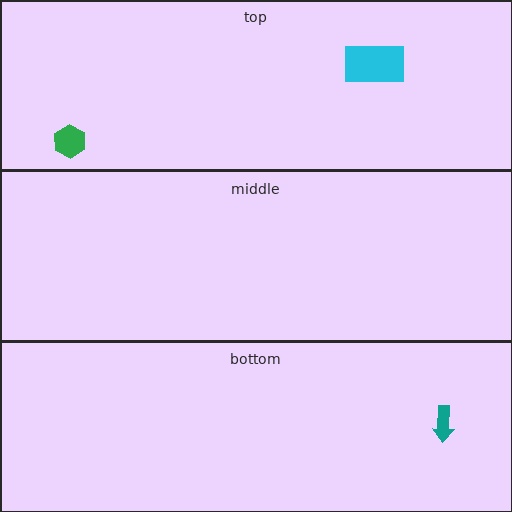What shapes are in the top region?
The green hexagon, the cyan rectangle.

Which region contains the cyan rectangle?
The top region.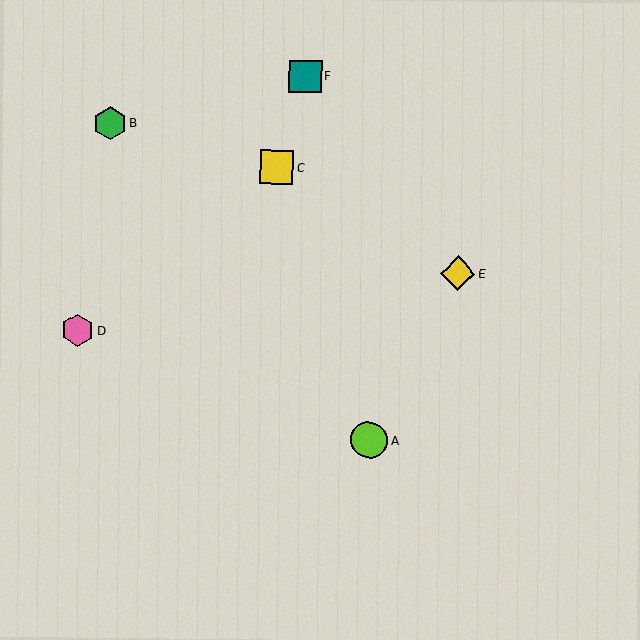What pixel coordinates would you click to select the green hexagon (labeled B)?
Click at (110, 123) to select the green hexagon B.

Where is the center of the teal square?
The center of the teal square is at (305, 76).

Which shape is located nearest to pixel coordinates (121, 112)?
The green hexagon (labeled B) at (110, 123) is nearest to that location.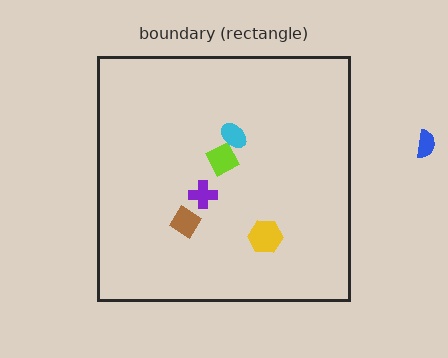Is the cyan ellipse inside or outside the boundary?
Inside.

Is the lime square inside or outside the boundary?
Inside.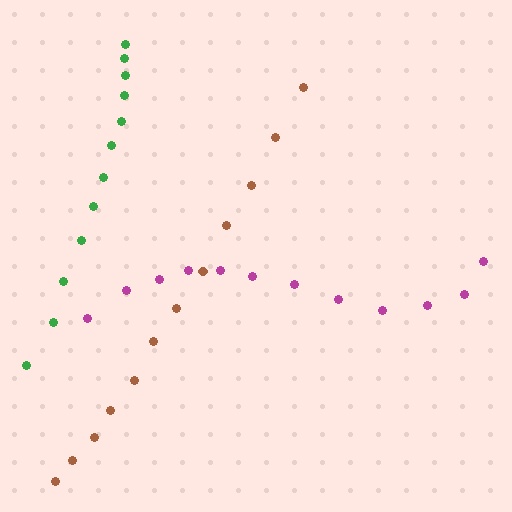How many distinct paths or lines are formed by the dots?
There are 3 distinct paths.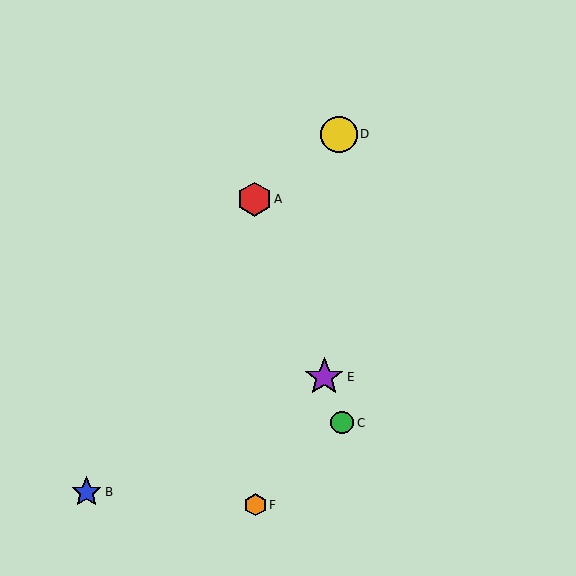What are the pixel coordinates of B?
Object B is at (86, 492).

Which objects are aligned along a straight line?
Objects A, C, E are aligned along a straight line.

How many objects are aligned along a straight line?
3 objects (A, C, E) are aligned along a straight line.